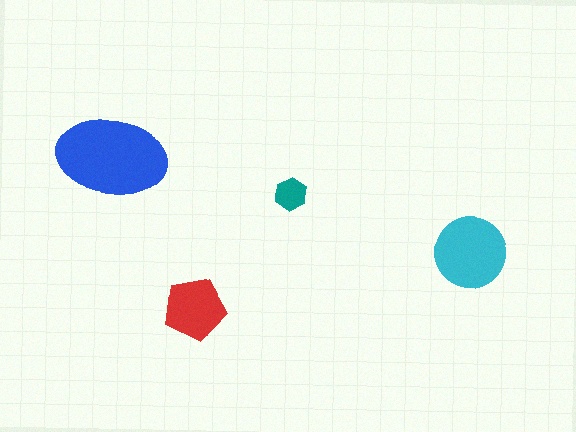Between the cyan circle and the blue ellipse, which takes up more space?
The blue ellipse.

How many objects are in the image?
There are 4 objects in the image.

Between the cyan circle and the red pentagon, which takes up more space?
The cyan circle.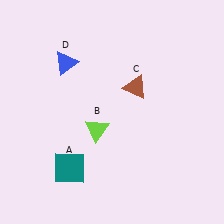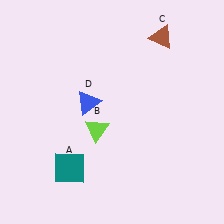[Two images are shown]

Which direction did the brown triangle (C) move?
The brown triangle (C) moved up.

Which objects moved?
The objects that moved are: the brown triangle (C), the blue triangle (D).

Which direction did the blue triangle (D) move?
The blue triangle (D) moved down.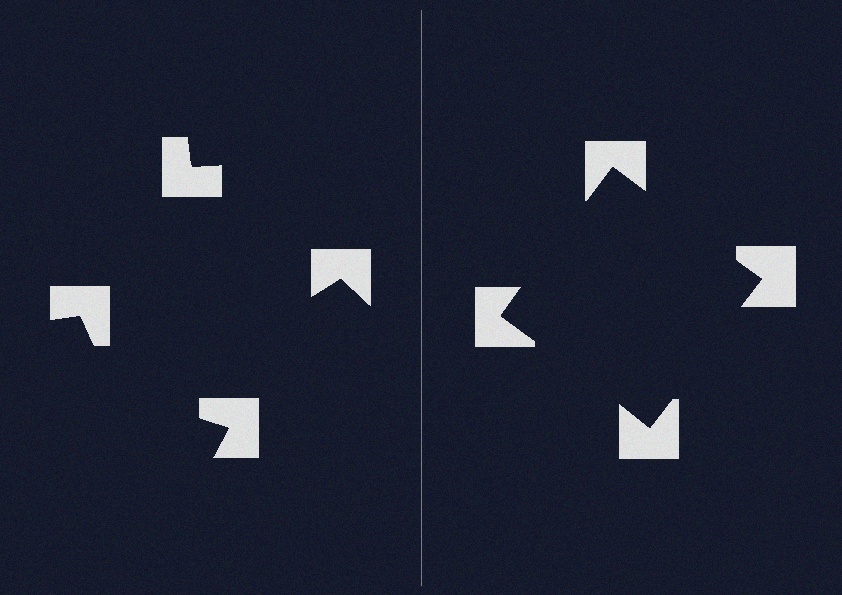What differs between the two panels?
The notched squares are positioned identically on both sides; only the wedge orientations differ. On the right they align to a square; on the left they are misaligned.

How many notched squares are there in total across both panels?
8 — 4 on each side.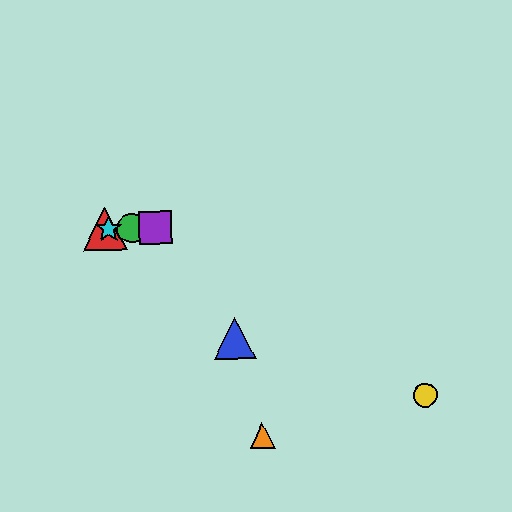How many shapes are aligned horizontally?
4 shapes (the red triangle, the green circle, the purple square, the cyan star) are aligned horizontally.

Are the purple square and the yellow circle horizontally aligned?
No, the purple square is at y≈228 and the yellow circle is at y≈395.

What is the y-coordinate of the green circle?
The green circle is at y≈228.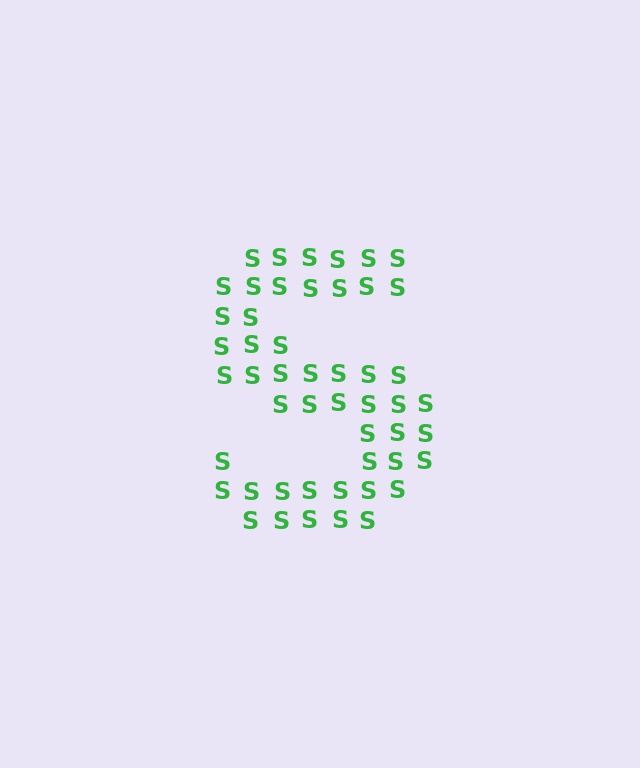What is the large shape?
The large shape is the letter S.